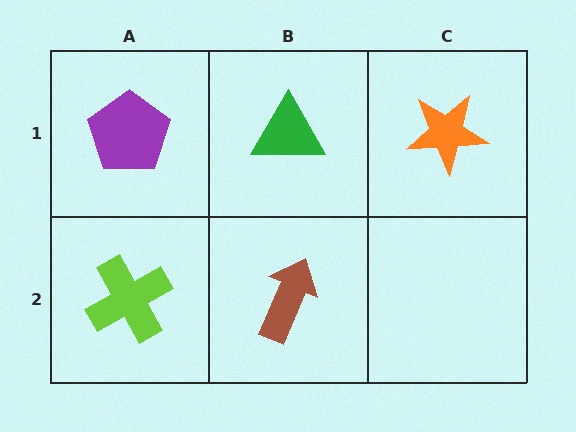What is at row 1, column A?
A purple pentagon.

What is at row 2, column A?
A lime cross.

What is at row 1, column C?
An orange star.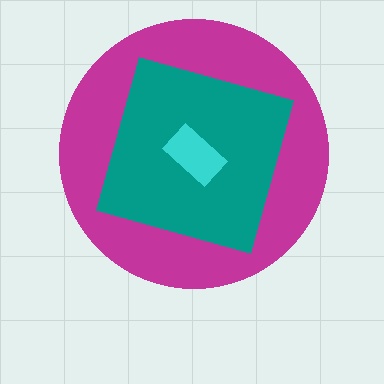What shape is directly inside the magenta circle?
The teal diamond.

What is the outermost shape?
The magenta circle.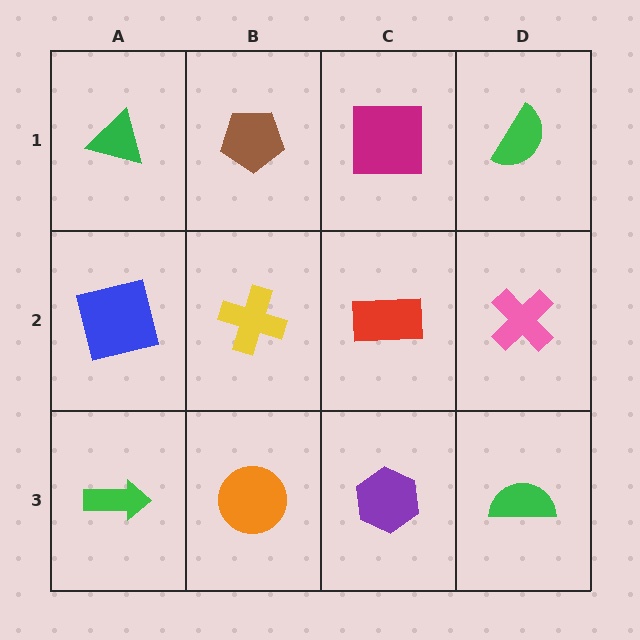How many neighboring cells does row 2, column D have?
3.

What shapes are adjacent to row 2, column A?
A green triangle (row 1, column A), a green arrow (row 3, column A), a yellow cross (row 2, column B).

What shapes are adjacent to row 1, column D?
A pink cross (row 2, column D), a magenta square (row 1, column C).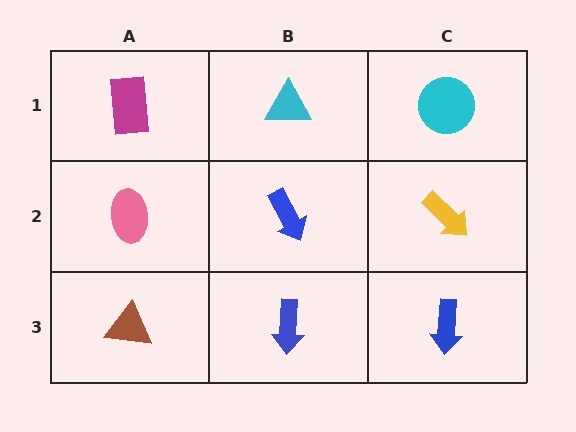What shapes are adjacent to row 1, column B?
A blue arrow (row 2, column B), a magenta rectangle (row 1, column A), a cyan circle (row 1, column C).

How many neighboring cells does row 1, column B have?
3.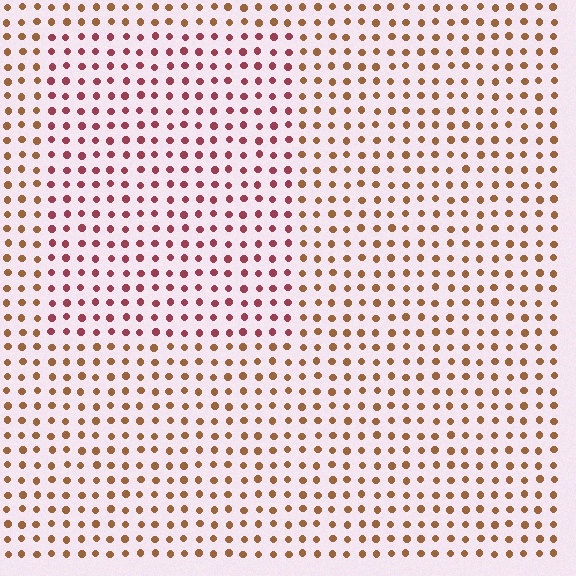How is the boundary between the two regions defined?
The boundary is defined purely by a slight shift in hue (about 40 degrees). Spacing, size, and orientation are identical on both sides.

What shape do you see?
I see a rectangle.